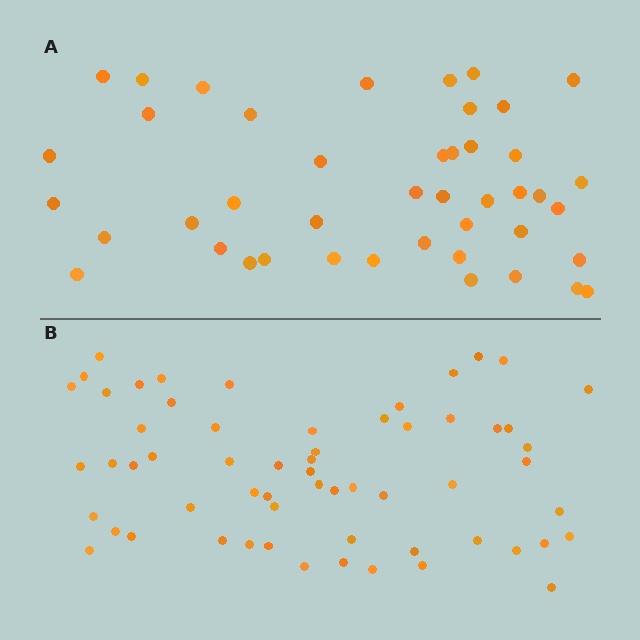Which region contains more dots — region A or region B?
Region B (the bottom region) has more dots.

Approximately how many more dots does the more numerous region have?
Region B has approximately 15 more dots than region A.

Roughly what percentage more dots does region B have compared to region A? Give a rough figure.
About 35% more.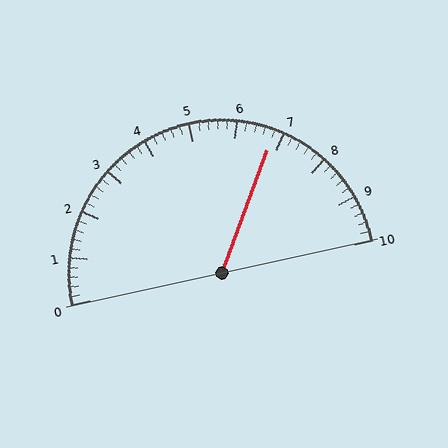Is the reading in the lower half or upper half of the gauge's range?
The reading is in the upper half of the range (0 to 10).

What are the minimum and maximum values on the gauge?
The gauge ranges from 0 to 10.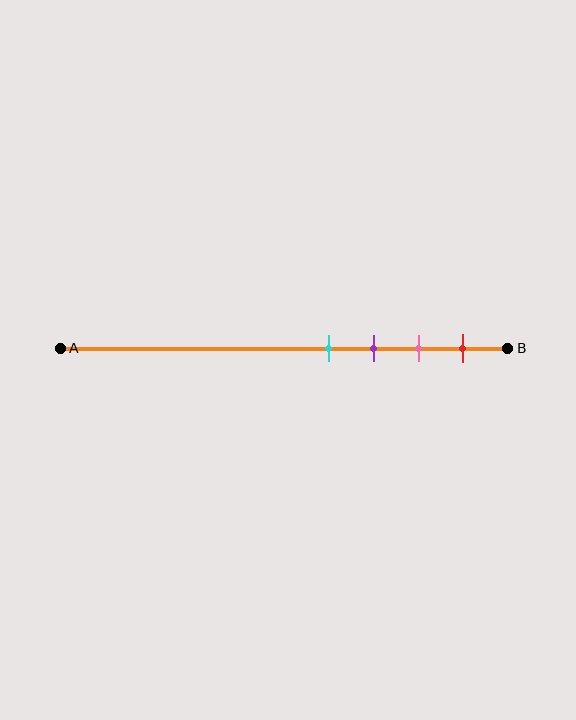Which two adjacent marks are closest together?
The cyan and purple marks are the closest adjacent pair.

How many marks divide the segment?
There are 4 marks dividing the segment.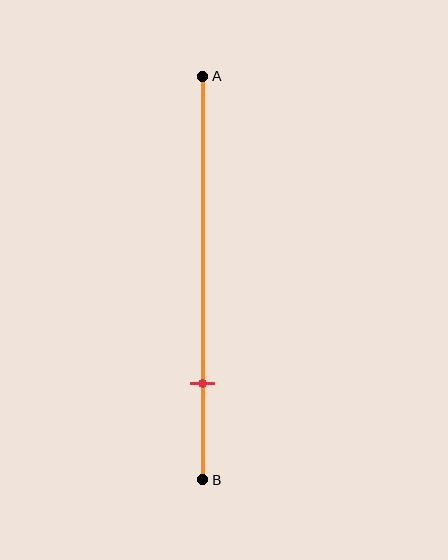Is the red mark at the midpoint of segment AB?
No, the mark is at about 75% from A, not at the 50% midpoint.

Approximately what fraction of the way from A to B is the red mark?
The red mark is approximately 75% of the way from A to B.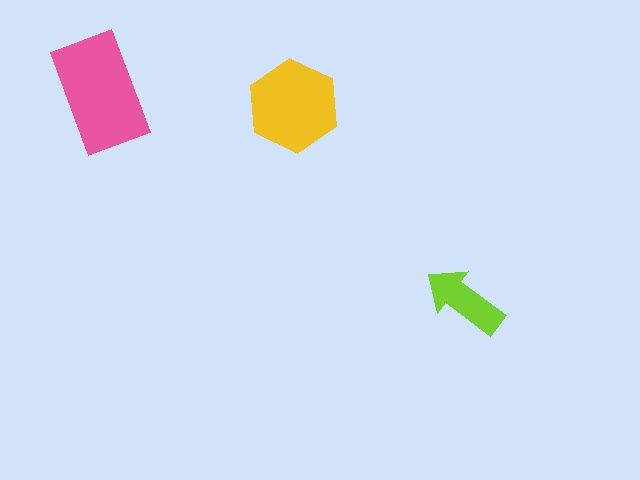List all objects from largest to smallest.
The pink rectangle, the yellow hexagon, the lime arrow.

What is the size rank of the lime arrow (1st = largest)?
3rd.